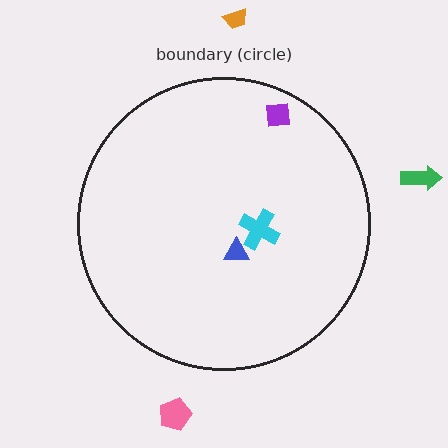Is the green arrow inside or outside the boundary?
Outside.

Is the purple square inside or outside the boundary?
Inside.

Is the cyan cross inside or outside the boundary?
Inside.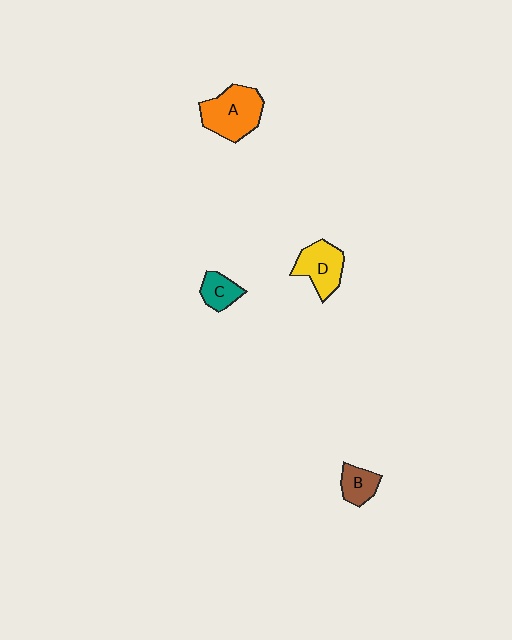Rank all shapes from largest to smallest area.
From largest to smallest: A (orange), D (yellow), B (brown), C (teal).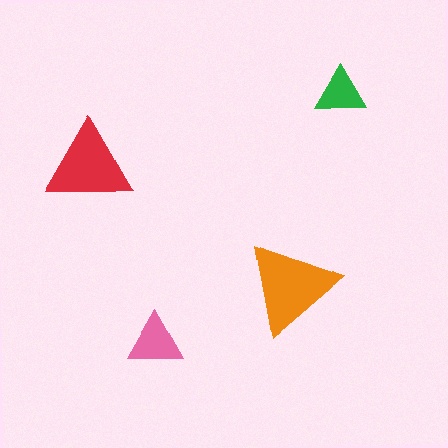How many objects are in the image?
There are 4 objects in the image.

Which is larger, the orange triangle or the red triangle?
The orange one.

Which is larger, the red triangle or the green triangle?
The red one.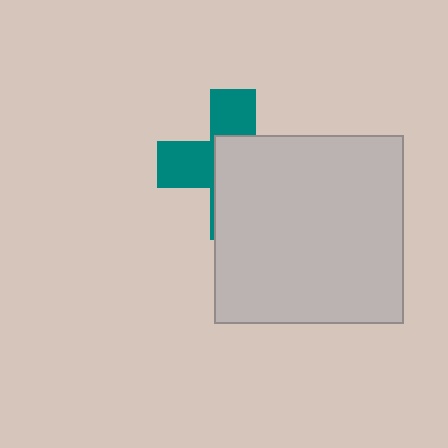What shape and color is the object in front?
The object in front is a light gray square.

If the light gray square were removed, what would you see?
You would see the complete teal cross.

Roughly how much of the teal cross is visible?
A small part of it is visible (roughly 42%).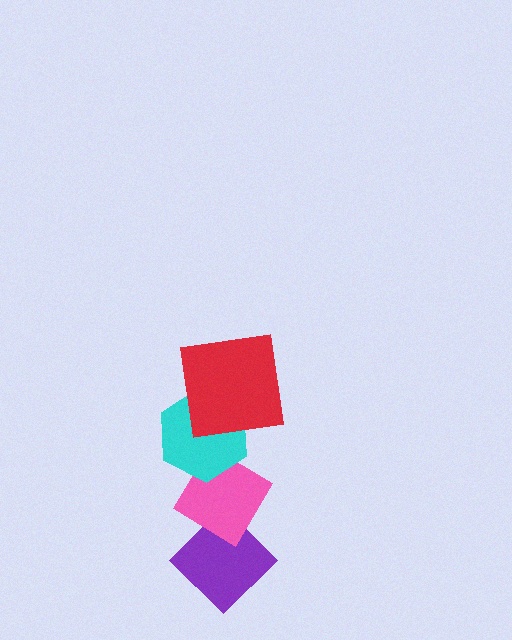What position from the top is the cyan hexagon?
The cyan hexagon is 2nd from the top.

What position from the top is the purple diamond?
The purple diamond is 4th from the top.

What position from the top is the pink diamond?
The pink diamond is 3rd from the top.